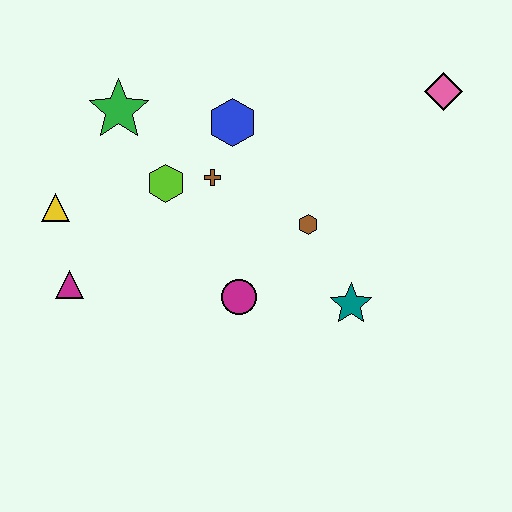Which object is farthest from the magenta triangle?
The pink diamond is farthest from the magenta triangle.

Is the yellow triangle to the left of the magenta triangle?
Yes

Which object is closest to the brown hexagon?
The teal star is closest to the brown hexagon.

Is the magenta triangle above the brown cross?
No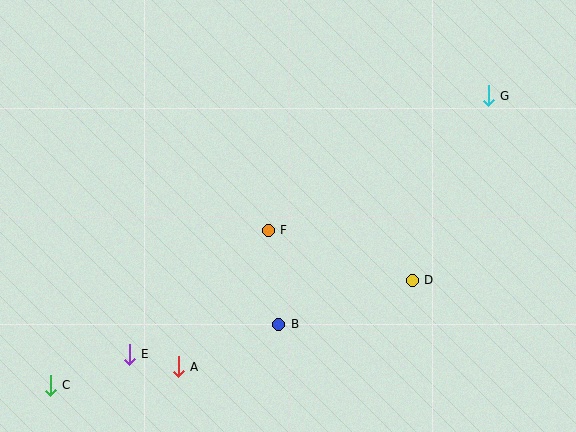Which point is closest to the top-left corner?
Point F is closest to the top-left corner.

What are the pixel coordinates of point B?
Point B is at (279, 324).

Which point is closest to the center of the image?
Point F at (268, 231) is closest to the center.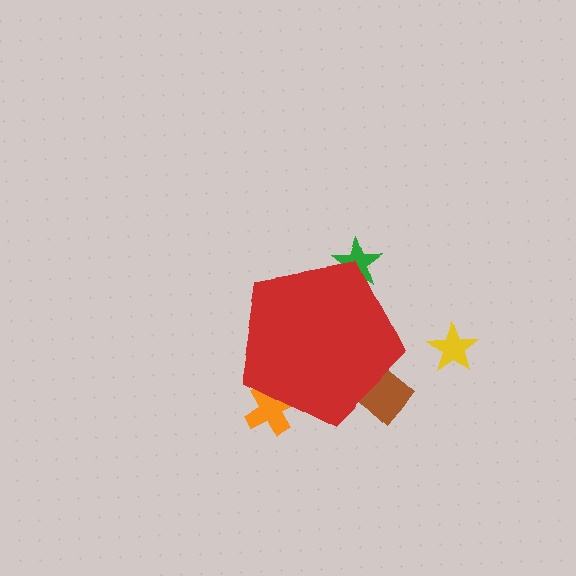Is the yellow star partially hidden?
No, the yellow star is fully visible.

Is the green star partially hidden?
Yes, the green star is partially hidden behind the red pentagon.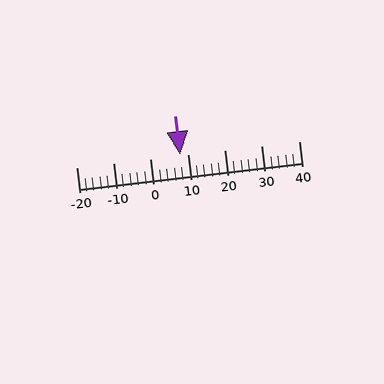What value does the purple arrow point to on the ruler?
The purple arrow points to approximately 8.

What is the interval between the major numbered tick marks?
The major tick marks are spaced 10 units apart.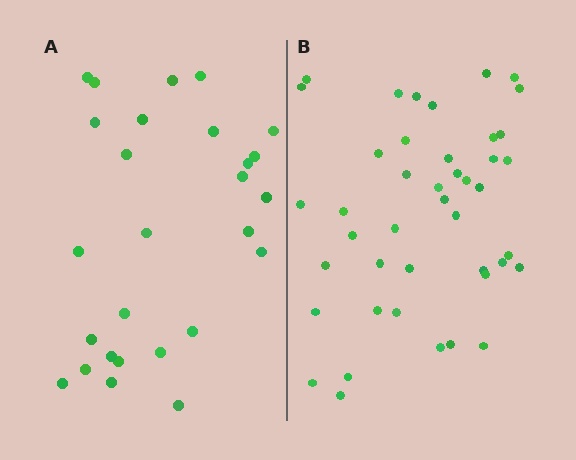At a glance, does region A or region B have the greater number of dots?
Region B (the right region) has more dots.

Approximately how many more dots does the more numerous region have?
Region B has approximately 15 more dots than region A.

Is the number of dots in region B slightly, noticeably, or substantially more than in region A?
Region B has substantially more. The ratio is roughly 1.6 to 1.